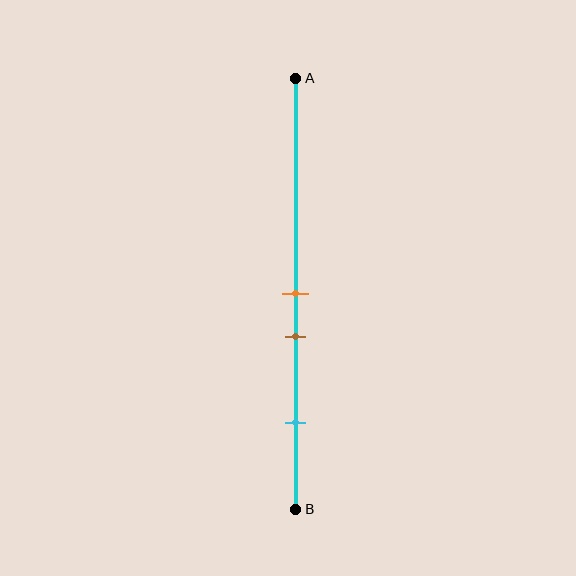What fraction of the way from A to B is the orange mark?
The orange mark is approximately 50% (0.5) of the way from A to B.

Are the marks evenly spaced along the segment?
No, the marks are not evenly spaced.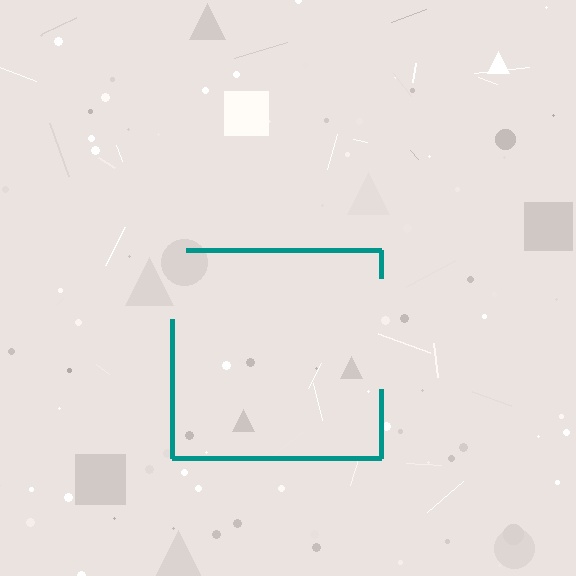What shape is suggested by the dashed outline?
The dashed outline suggests a square.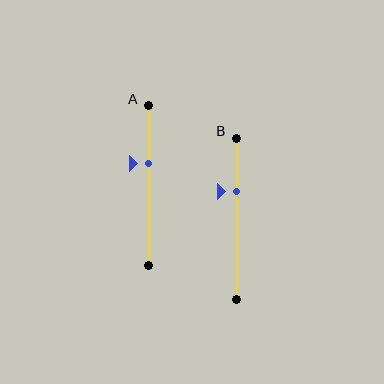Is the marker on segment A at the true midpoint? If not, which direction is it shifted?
No, the marker on segment A is shifted upward by about 14% of the segment length.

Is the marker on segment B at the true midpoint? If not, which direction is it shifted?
No, the marker on segment B is shifted upward by about 17% of the segment length.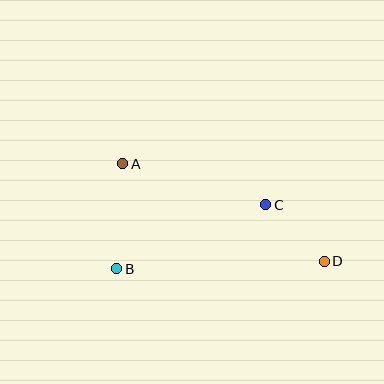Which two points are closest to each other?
Points C and D are closest to each other.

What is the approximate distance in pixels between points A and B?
The distance between A and B is approximately 105 pixels.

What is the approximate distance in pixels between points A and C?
The distance between A and C is approximately 149 pixels.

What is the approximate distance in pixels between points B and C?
The distance between B and C is approximately 162 pixels.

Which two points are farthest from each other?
Points A and D are farthest from each other.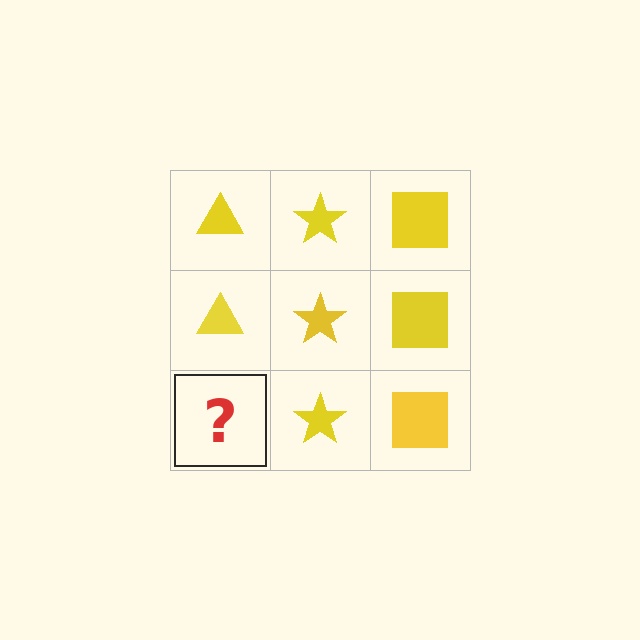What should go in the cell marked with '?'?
The missing cell should contain a yellow triangle.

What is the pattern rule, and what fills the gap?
The rule is that each column has a consistent shape. The gap should be filled with a yellow triangle.